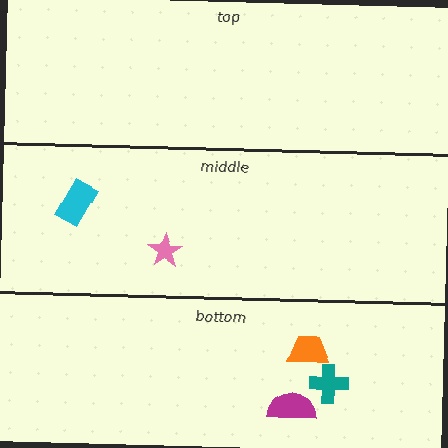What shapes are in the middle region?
The cyan rectangle, the pink star.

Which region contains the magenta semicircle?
The bottom region.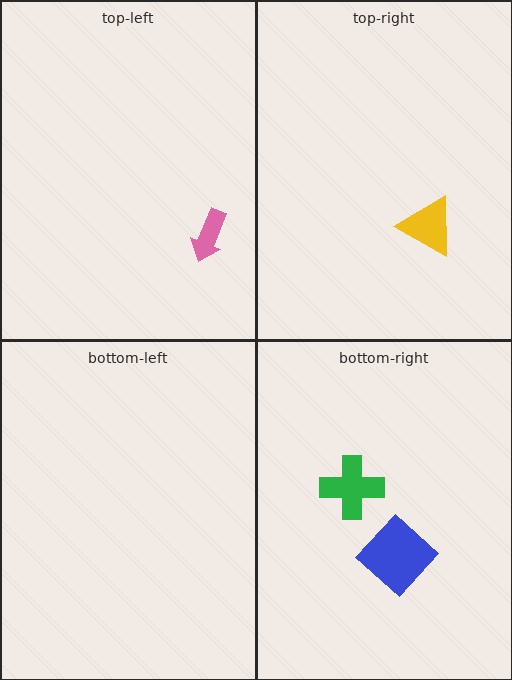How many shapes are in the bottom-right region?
2.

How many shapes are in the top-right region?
1.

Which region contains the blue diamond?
The bottom-right region.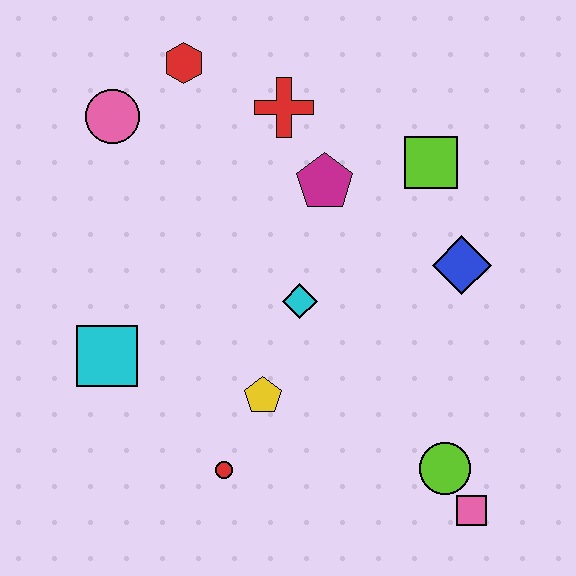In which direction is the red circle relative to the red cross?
The red circle is below the red cross.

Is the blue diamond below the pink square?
No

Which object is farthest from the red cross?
The pink square is farthest from the red cross.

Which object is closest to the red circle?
The yellow pentagon is closest to the red circle.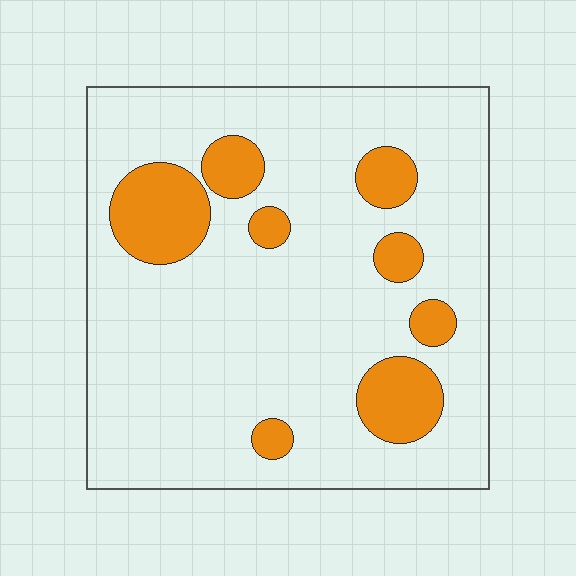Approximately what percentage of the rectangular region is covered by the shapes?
Approximately 15%.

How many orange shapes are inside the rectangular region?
8.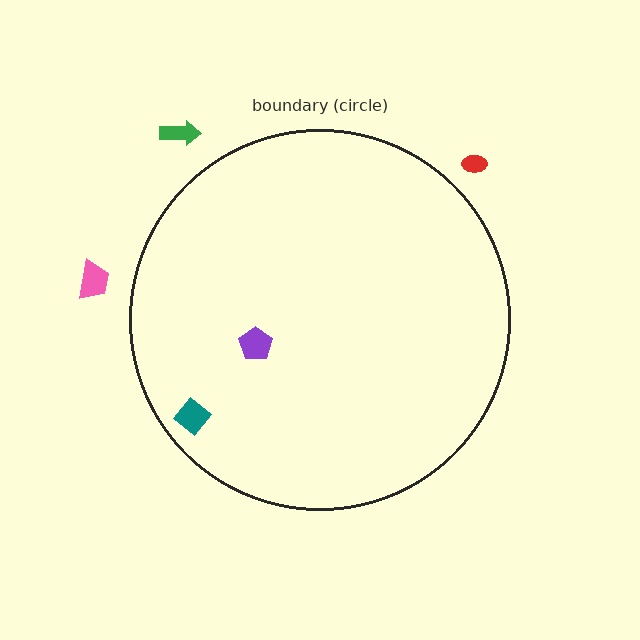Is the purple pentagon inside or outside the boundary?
Inside.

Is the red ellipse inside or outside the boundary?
Outside.